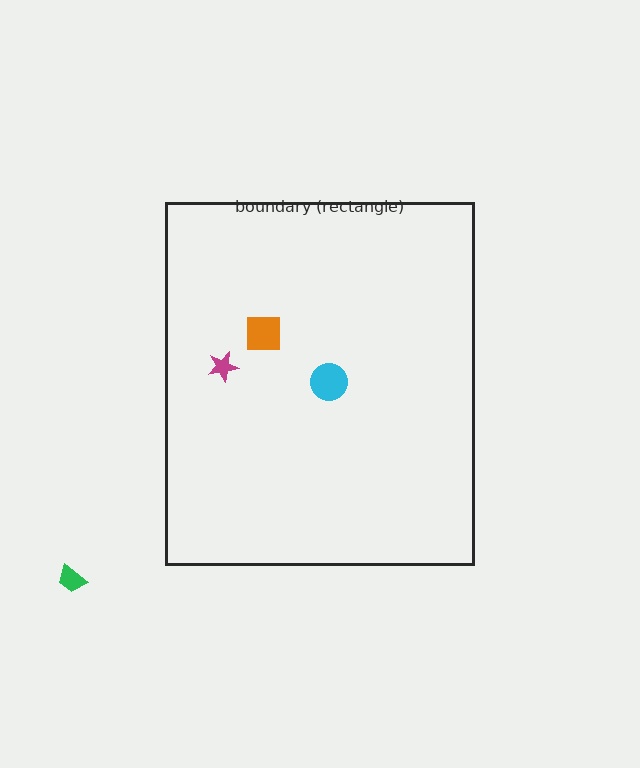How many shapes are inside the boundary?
3 inside, 1 outside.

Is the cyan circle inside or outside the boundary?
Inside.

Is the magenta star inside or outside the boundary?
Inside.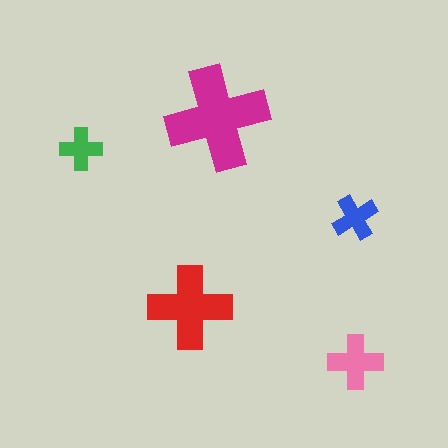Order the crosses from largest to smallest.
the magenta one, the red one, the pink one, the blue one, the green one.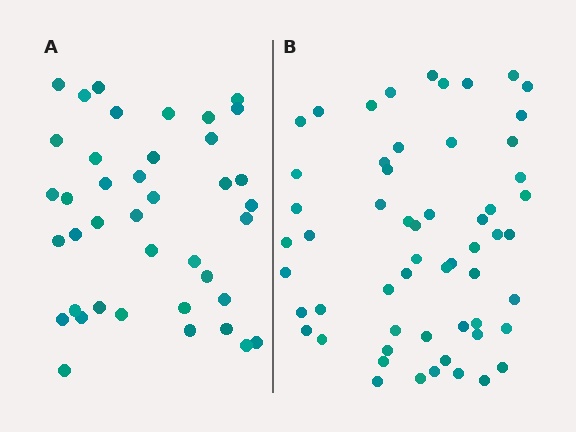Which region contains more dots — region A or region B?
Region B (the right region) has more dots.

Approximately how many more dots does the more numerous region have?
Region B has approximately 15 more dots than region A.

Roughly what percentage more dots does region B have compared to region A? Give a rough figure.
About 40% more.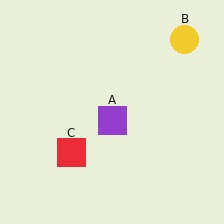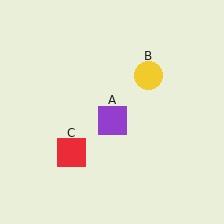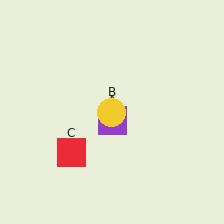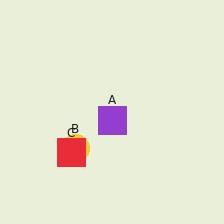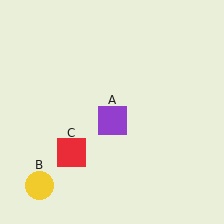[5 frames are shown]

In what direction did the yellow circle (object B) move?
The yellow circle (object B) moved down and to the left.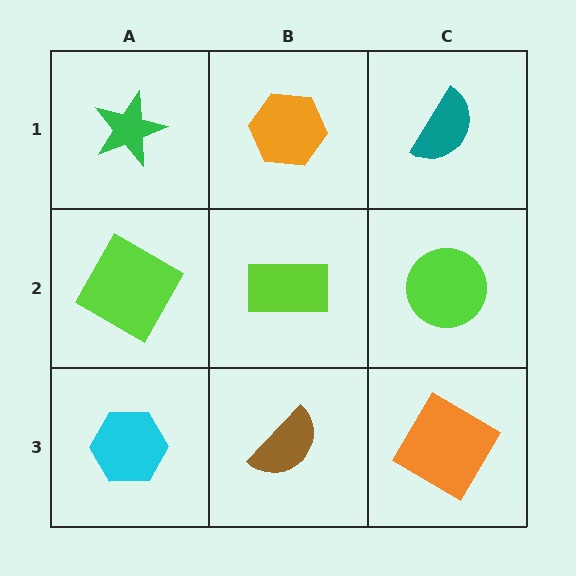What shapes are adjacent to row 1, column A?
A lime square (row 2, column A), an orange hexagon (row 1, column B).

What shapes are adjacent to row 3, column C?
A lime circle (row 2, column C), a brown semicircle (row 3, column B).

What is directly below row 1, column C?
A lime circle.